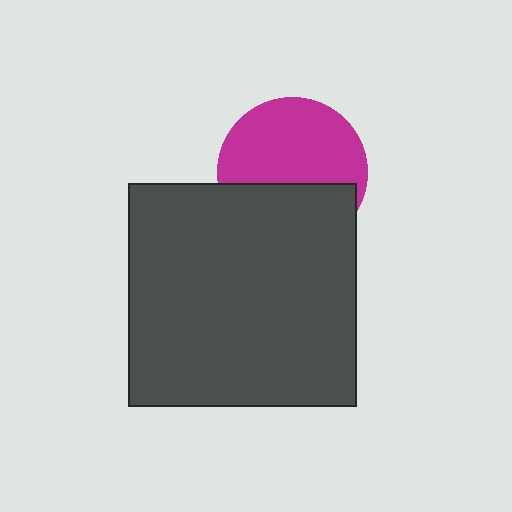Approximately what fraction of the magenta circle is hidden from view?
Roughly 40% of the magenta circle is hidden behind the dark gray rectangle.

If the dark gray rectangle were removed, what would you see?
You would see the complete magenta circle.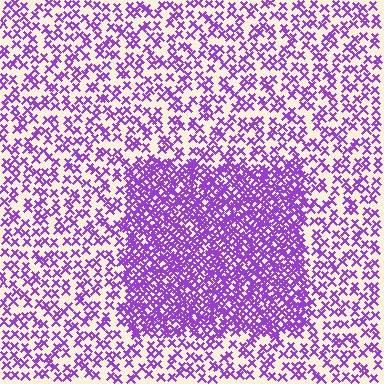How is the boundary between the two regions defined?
The boundary is defined by a change in element density (approximately 2.4x ratio). All elements are the same color, size, and shape.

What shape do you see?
I see a rectangle.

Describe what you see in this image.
The image contains small purple elements arranged at two different densities. A rectangle-shaped region is visible where the elements are more densely packed than the surrounding area.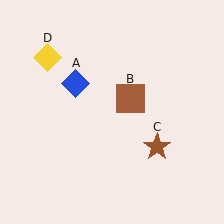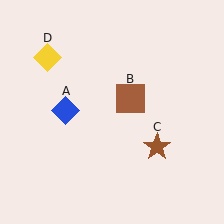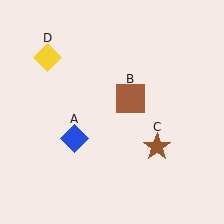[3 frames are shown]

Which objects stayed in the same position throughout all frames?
Brown square (object B) and brown star (object C) and yellow diamond (object D) remained stationary.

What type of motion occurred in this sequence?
The blue diamond (object A) rotated counterclockwise around the center of the scene.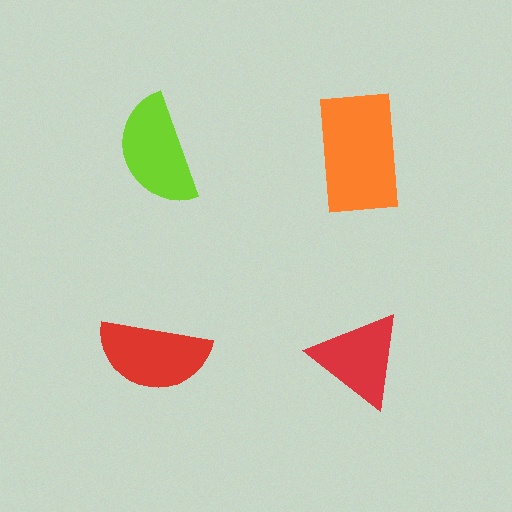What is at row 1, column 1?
A lime semicircle.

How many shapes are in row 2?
2 shapes.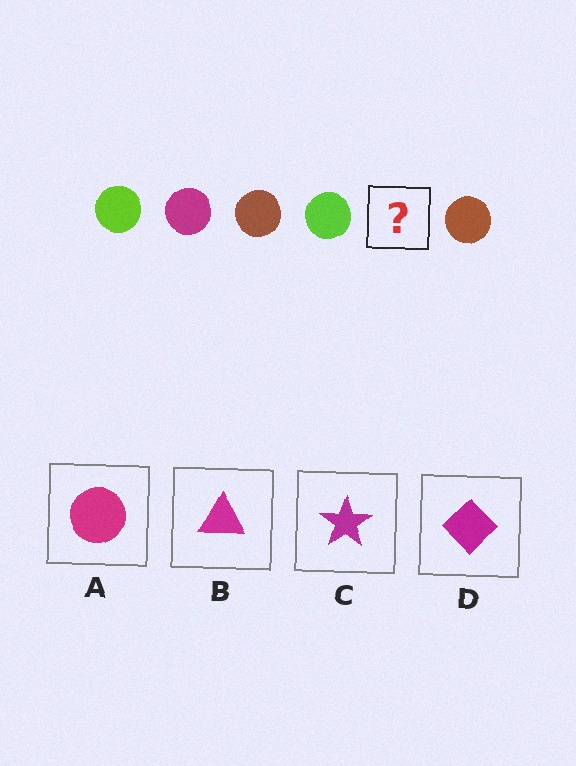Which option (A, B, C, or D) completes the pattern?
A.